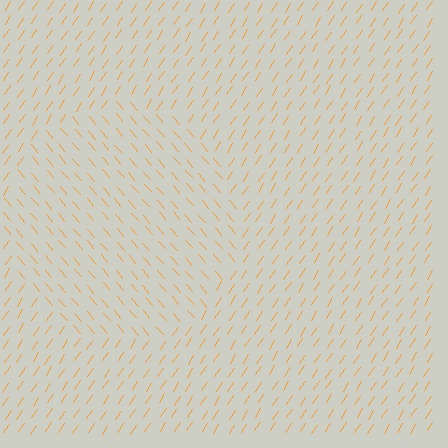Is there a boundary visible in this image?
Yes, there is a texture boundary formed by a change in line orientation.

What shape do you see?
I see a circle.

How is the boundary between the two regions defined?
The boundary is defined purely by a change in line orientation (approximately 74 degrees difference). All lines are the same color and thickness.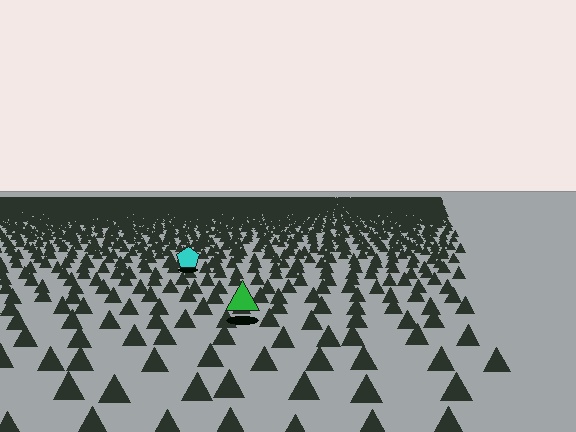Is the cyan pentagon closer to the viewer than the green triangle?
No. The green triangle is closer — you can tell from the texture gradient: the ground texture is coarser near it.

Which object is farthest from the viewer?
The cyan pentagon is farthest from the viewer. It appears smaller and the ground texture around it is denser.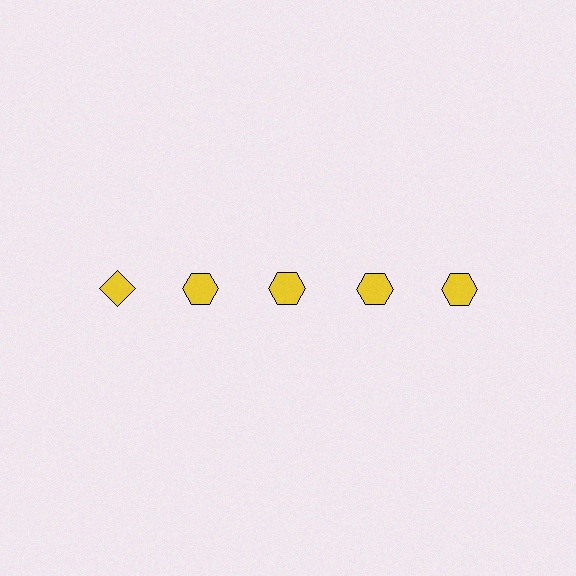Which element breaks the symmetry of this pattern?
The yellow diamond in the top row, leftmost column breaks the symmetry. All other shapes are yellow hexagons.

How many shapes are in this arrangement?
There are 5 shapes arranged in a grid pattern.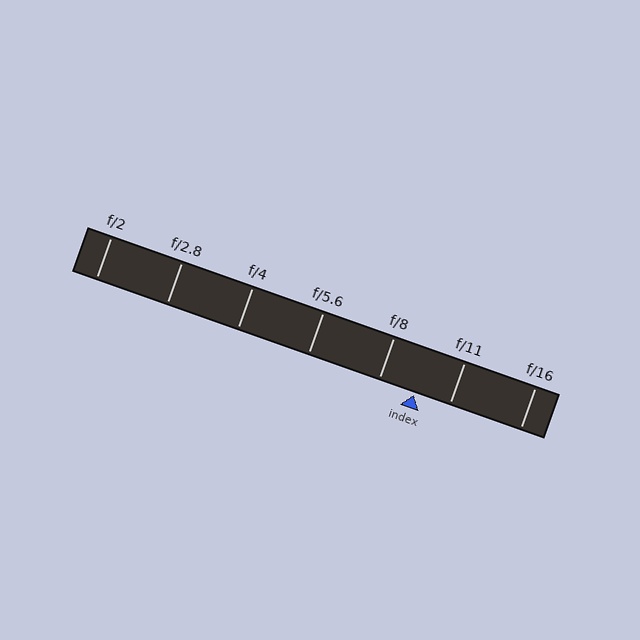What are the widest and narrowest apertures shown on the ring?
The widest aperture shown is f/2 and the narrowest is f/16.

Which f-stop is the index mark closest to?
The index mark is closest to f/11.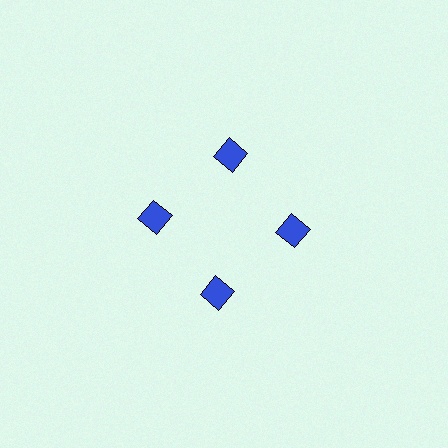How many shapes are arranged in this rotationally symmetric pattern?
There are 4 shapes, arranged in 4 groups of 1.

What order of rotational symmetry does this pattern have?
This pattern has 4-fold rotational symmetry.